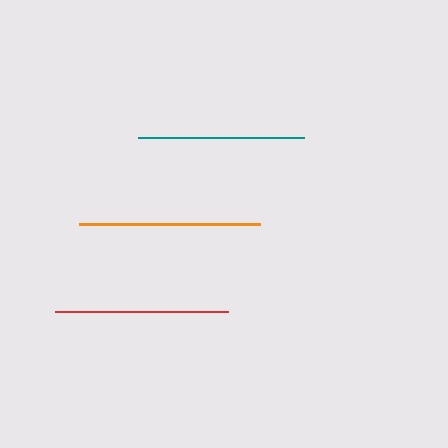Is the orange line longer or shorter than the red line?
The orange line is longer than the red line.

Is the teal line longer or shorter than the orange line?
The orange line is longer than the teal line.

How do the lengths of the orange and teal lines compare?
The orange and teal lines are approximately the same length.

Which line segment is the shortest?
The teal line is the shortest at approximately 166 pixels.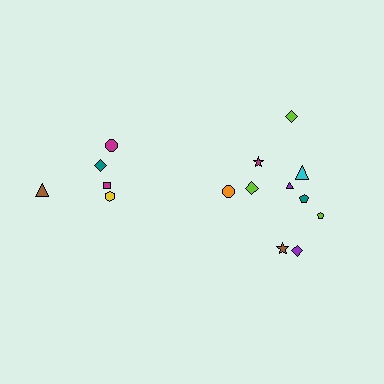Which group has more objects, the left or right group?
The right group.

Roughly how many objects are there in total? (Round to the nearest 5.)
Roughly 15 objects in total.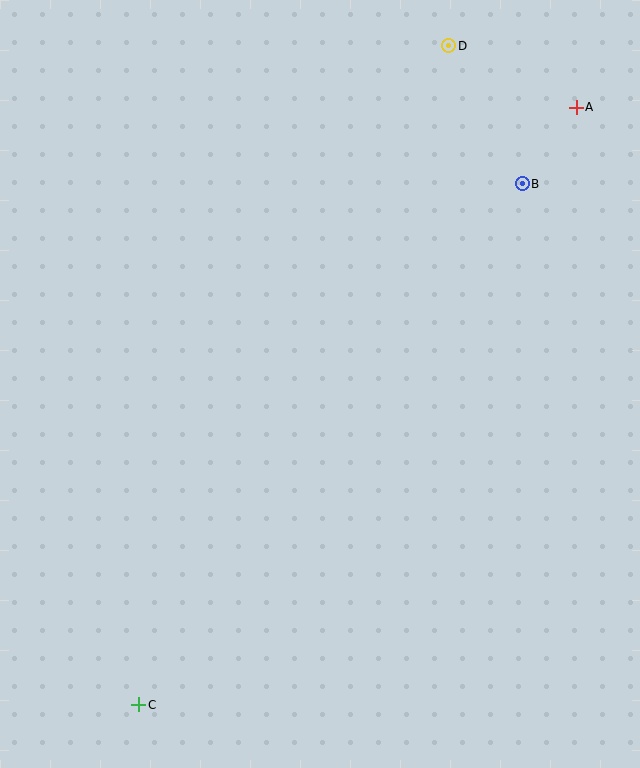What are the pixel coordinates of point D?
Point D is at (449, 46).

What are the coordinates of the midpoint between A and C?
The midpoint between A and C is at (358, 406).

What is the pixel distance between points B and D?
The distance between B and D is 157 pixels.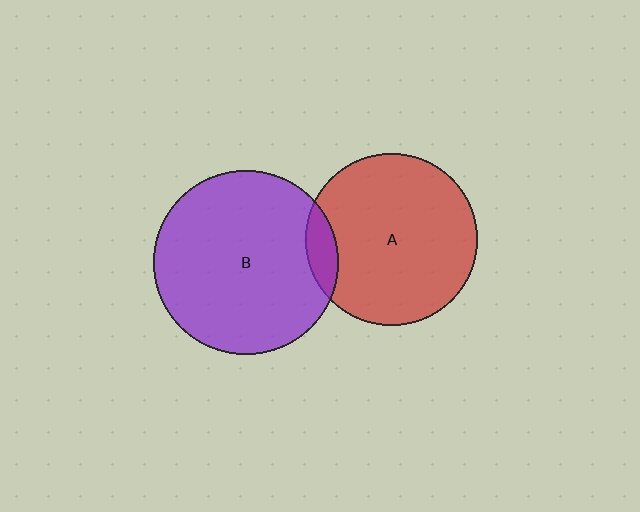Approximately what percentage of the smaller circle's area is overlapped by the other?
Approximately 10%.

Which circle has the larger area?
Circle B (purple).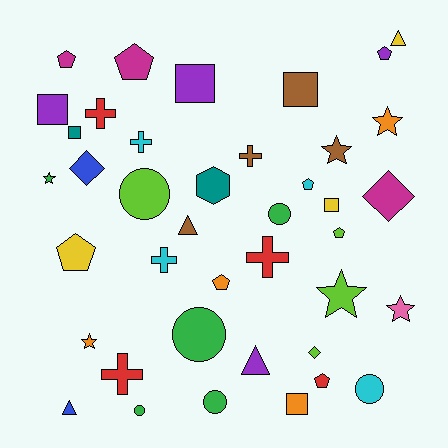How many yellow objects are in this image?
There are 3 yellow objects.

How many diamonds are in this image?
There are 3 diamonds.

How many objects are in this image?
There are 40 objects.